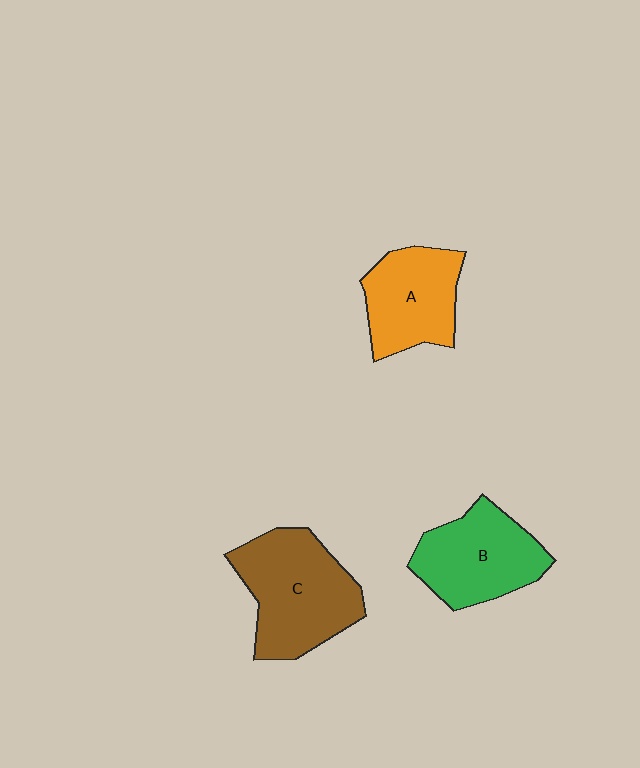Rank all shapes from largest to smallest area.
From largest to smallest: C (brown), B (green), A (orange).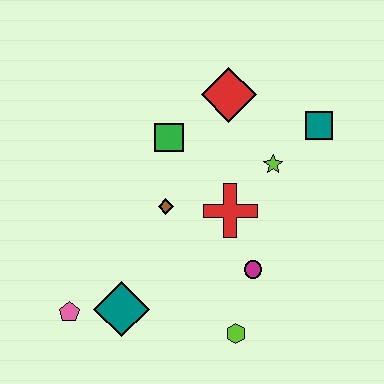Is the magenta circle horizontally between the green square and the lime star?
Yes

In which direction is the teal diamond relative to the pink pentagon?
The teal diamond is to the right of the pink pentagon.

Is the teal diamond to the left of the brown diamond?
Yes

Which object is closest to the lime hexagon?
The magenta circle is closest to the lime hexagon.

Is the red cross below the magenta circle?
No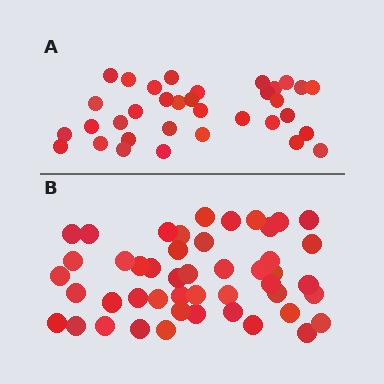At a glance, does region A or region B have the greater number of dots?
Region B (the bottom region) has more dots.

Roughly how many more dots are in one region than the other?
Region B has approximately 15 more dots than region A.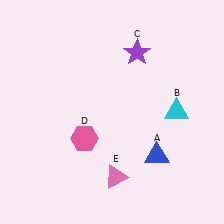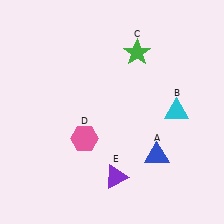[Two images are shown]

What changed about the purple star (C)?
In Image 1, C is purple. In Image 2, it changed to green.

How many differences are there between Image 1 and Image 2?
There are 2 differences between the two images.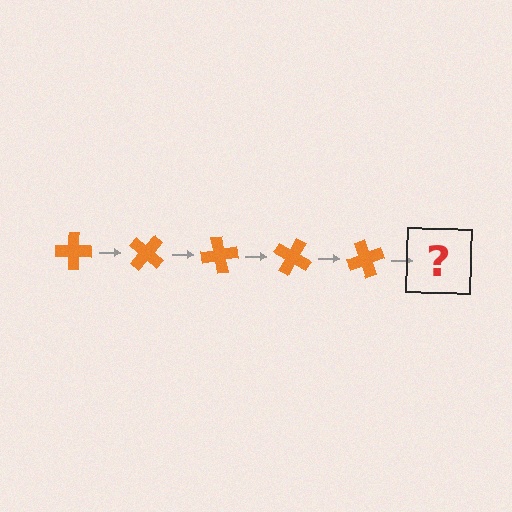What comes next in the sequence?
The next element should be an orange cross rotated 200 degrees.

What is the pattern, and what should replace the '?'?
The pattern is that the cross rotates 40 degrees each step. The '?' should be an orange cross rotated 200 degrees.